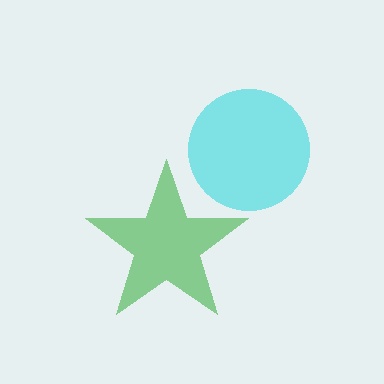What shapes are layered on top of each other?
The layered shapes are: a cyan circle, a green star.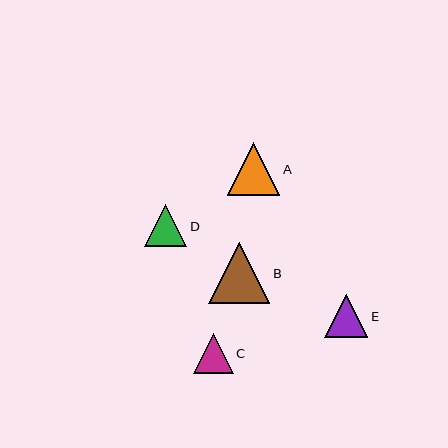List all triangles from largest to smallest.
From largest to smallest: B, A, E, D, C.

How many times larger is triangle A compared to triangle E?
Triangle A is approximately 1.2 times the size of triangle E.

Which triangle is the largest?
Triangle B is the largest with a size of approximately 61 pixels.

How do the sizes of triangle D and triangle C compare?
Triangle D and triangle C are approximately the same size.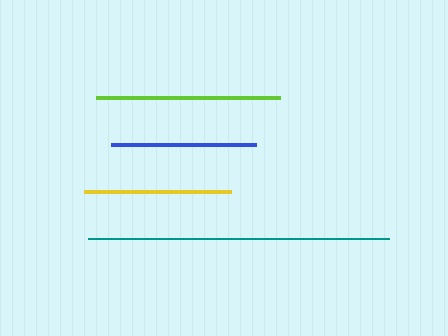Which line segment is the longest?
The teal line is the longest at approximately 301 pixels.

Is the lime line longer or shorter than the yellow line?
The lime line is longer than the yellow line.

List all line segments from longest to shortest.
From longest to shortest: teal, lime, yellow, blue.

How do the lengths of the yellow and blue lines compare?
The yellow and blue lines are approximately the same length.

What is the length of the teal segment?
The teal segment is approximately 301 pixels long.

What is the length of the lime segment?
The lime segment is approximately 183 pixels long.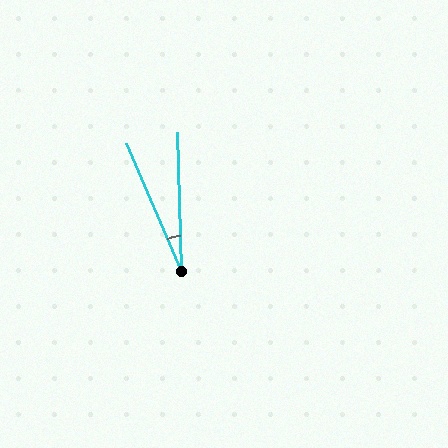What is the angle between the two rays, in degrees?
Approximately 22 degrees.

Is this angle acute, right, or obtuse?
It is acute.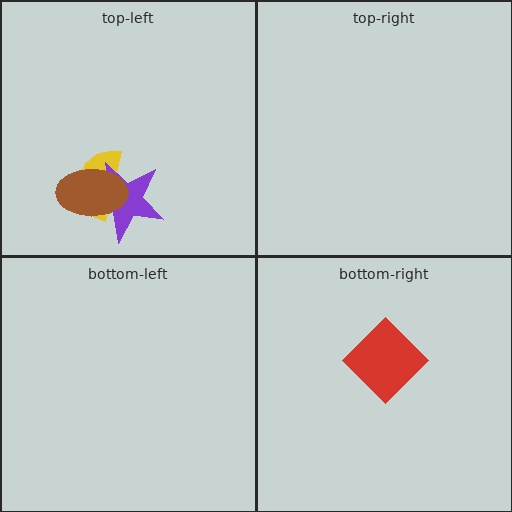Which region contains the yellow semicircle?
The top-left region.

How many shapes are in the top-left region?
3.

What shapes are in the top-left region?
The yellow semicircle, the purple star, the brown ellipse.